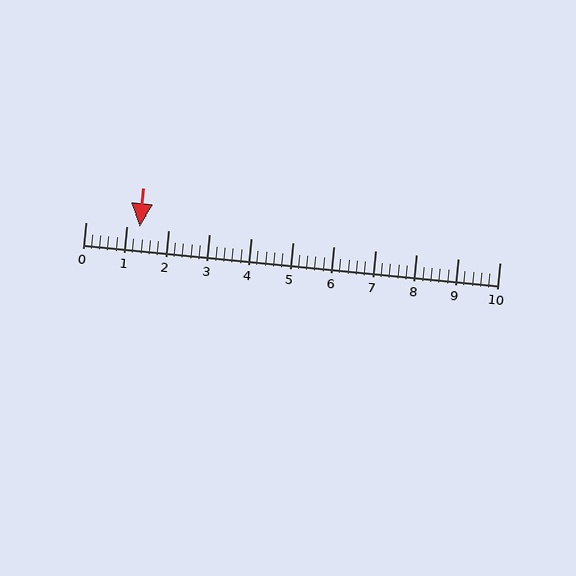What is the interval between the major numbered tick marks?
The major tick marks are spaced 1 units apart.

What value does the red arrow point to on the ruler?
The red arrow points to approximately 1.3.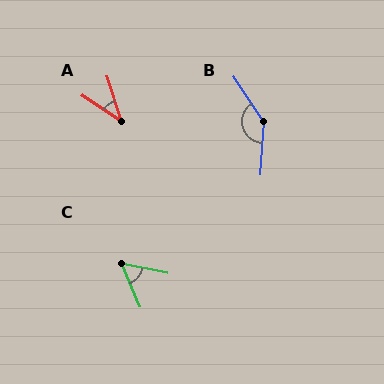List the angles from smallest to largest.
A (39°), C (56°), B (143°).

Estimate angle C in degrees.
Approximately 56 degrees.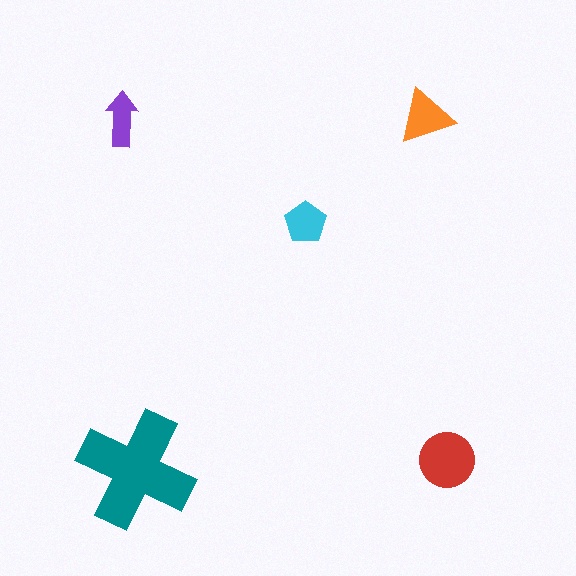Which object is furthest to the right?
The red circle is rightmost.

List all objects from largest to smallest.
The teal cross, the red circle, the orange triangle, the cyan pentagon, the purple arrow.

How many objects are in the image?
There are 5 objects in the image.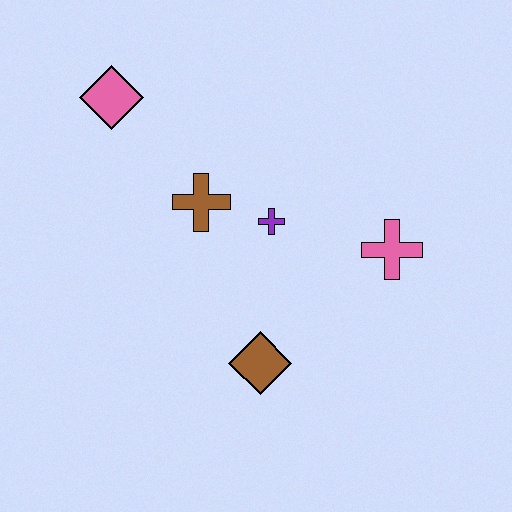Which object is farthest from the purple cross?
The pink diamond is farthest from the purple cross.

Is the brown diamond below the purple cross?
Yes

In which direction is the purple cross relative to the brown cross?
The purple cross is to the right of the brown cross.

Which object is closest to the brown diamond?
The purple cross is closest to the brown diamond.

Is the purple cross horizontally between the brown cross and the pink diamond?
No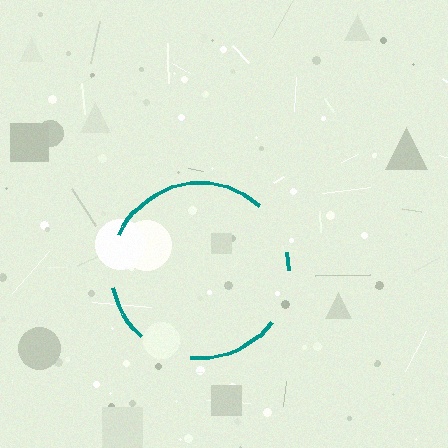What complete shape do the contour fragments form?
The contour fragments form a circle.